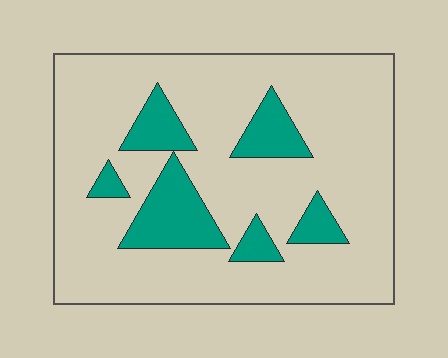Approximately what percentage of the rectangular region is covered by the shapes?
Approximately 20%.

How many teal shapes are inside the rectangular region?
6.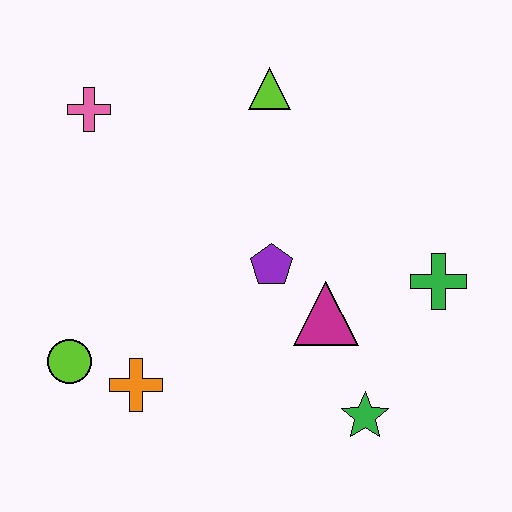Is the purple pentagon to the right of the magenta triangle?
No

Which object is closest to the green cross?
The magenta triangle is closest to the green cross.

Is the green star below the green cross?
Yes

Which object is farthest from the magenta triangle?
The pink cross is farthest from the magenta triangle.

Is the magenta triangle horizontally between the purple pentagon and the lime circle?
No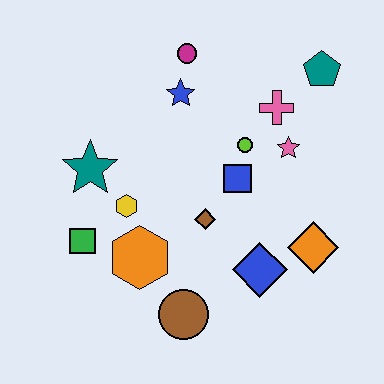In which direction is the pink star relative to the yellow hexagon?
The pink star is to the right of the yellow hexagon.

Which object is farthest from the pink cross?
The green square is farthest from the pink cross.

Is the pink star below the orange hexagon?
No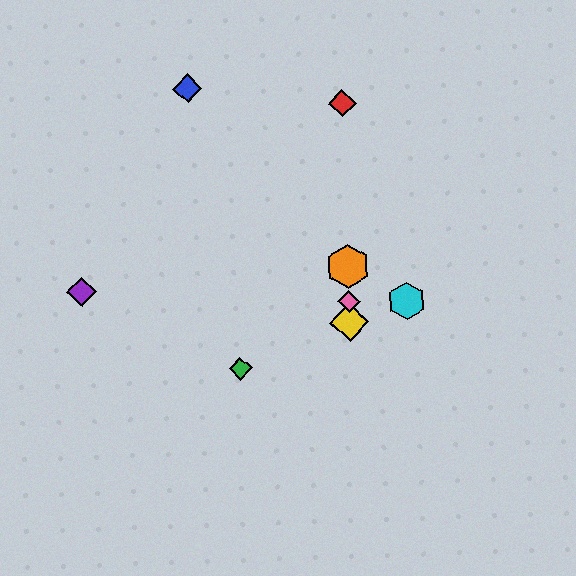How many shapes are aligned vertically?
4 shapes (the red diamond, the yellow diamond, the orange hexagon, the pink diamond) are aligned vertically.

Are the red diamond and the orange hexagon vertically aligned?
Yes, both are at x≈342.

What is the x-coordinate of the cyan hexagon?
The cyan hexagon is at x≈407.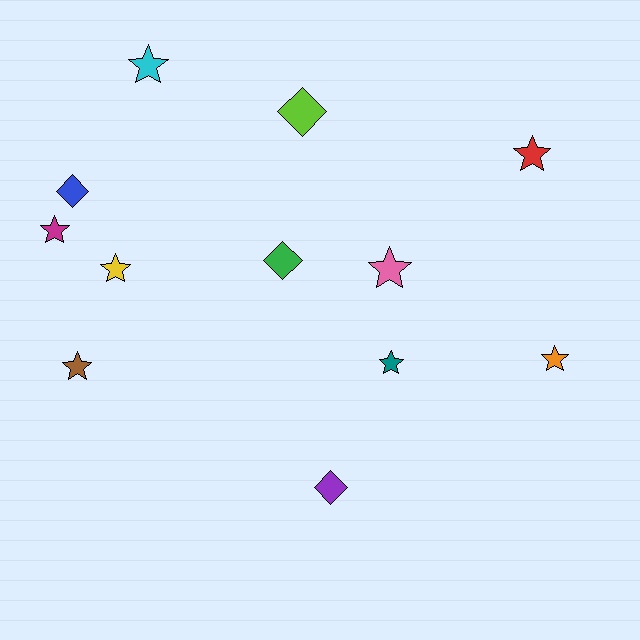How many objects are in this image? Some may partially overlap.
There are 12 objects.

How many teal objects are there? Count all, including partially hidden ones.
There is 1 teal object.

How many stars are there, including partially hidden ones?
There are 8 stars.